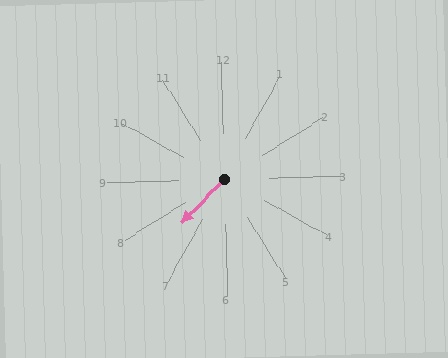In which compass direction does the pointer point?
Southwest.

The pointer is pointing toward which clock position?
Roughly 8 o'clock.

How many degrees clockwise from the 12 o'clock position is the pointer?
Approximately 226 degrees.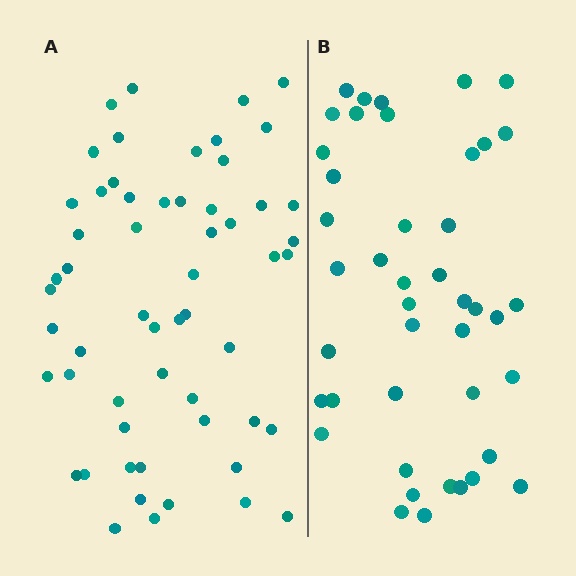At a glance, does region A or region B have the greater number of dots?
Region A (the left region) has more dots.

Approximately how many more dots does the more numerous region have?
Region A has approximately 15 more dots than region B.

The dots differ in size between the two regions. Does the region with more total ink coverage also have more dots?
No. Region B has more total ink coverage because its dots are larger, but region A actually contains more individual dots. Total area can be misleading — the number of items is what matters here.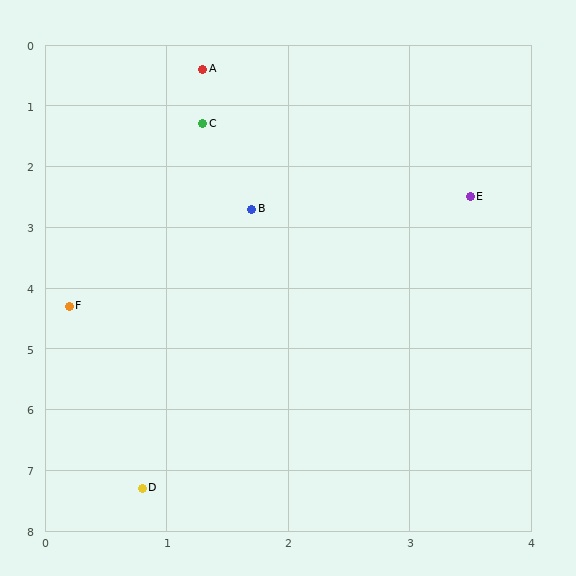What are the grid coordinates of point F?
Point F is at approximately (0.2, 4.3).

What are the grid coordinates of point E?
Point E is at approximately (3.5, 2.5).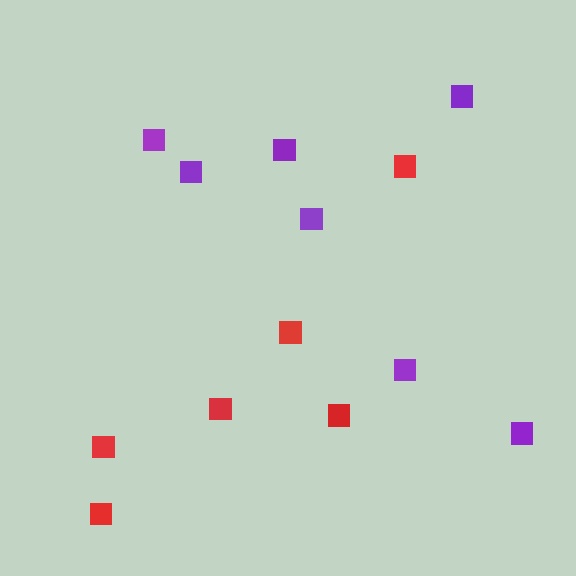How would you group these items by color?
There are 2 groups: one group of purple squares (7) and one group of red squares (6).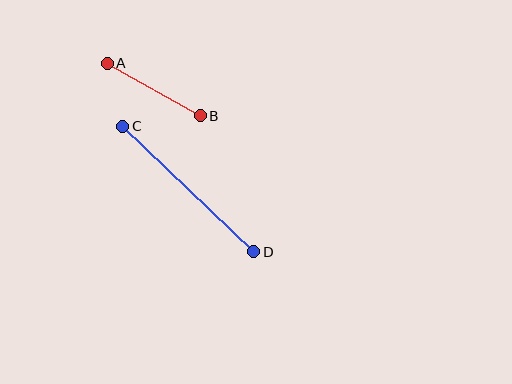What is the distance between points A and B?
The distance is approximately 107 pixels.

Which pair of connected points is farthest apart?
Points C and D are farthest apart.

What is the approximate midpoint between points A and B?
The midpoint is at approximately (154, 89) pixels.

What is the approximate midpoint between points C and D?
The midpoint is at approximately (188, 189) pixels.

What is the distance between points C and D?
The distance is approximately 181 pixels.